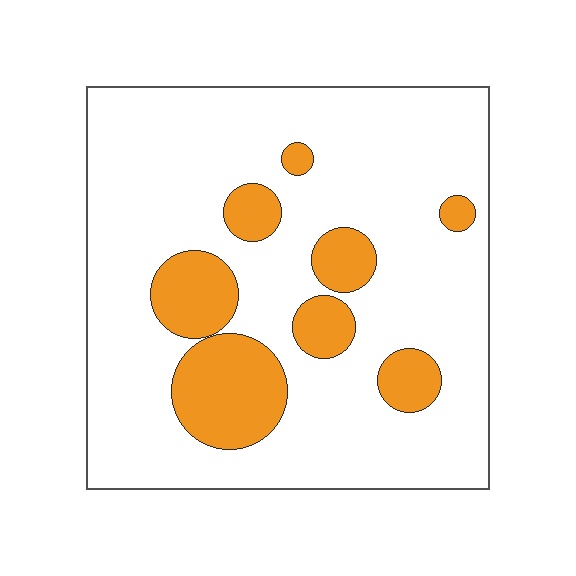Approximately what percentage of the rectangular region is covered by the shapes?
Approximately 20%.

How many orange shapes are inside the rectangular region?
8.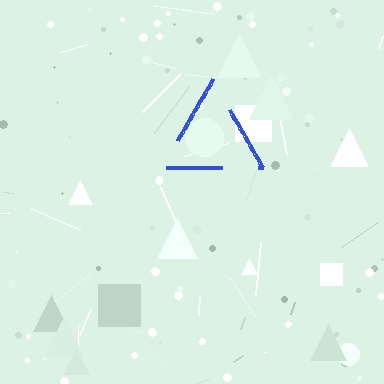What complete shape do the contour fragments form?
The contour fragments form a triangle.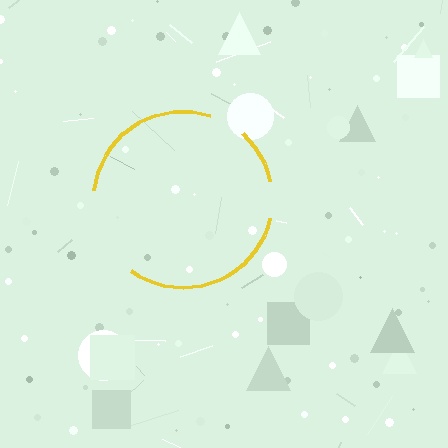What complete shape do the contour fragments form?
The contour fragments form a circle.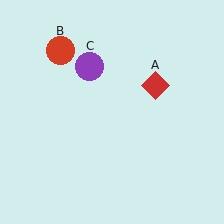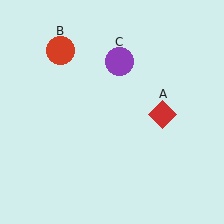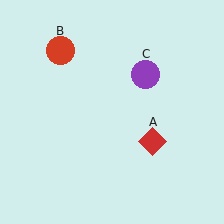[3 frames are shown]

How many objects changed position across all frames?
2 objects changed position: red diamond (object A), purple circle (object C).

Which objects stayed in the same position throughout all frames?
Red circle (object B) remained stationary.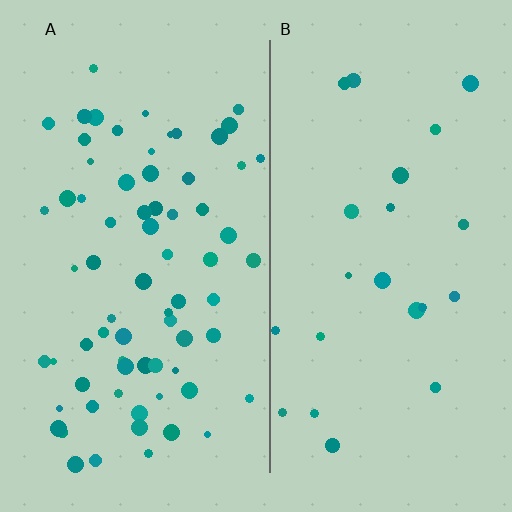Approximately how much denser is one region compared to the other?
Approximately 3.1× — region A over region B.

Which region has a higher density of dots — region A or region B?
A (the left).